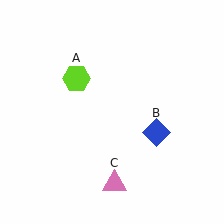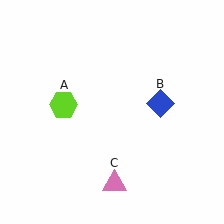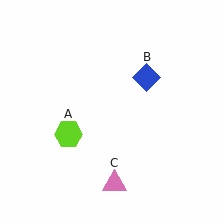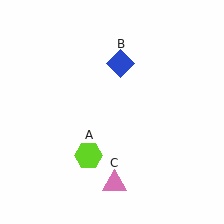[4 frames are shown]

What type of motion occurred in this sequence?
The lime hexagon (object A), blue diamond (object B) rotated counterclockwise around the center of the scene.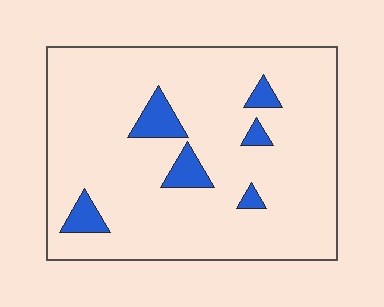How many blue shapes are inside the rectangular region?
6.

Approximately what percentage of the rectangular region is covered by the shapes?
Approximately 10%.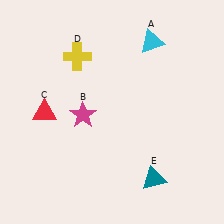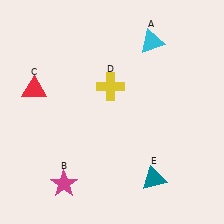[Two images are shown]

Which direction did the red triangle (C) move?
The red triangle (C) moved up.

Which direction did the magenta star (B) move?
The magenta star (B) moved down.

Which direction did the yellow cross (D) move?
The yellow cross (D) moved right.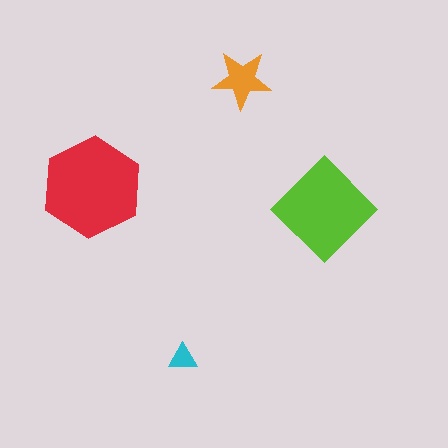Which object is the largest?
The red hexagon.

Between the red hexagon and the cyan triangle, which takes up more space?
The red hexagon.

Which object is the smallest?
The cyan triangle.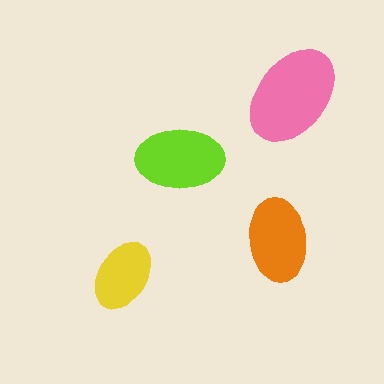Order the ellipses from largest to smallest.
the pink one, the lime one, the orange one, the yellow one.